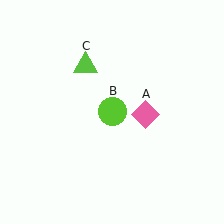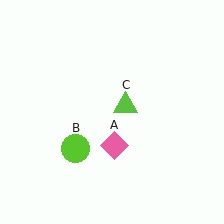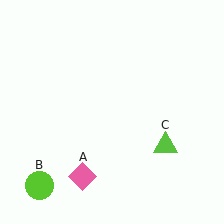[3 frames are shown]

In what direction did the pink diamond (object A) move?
The pink diamond (object A) moved down and to the left.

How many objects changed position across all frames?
3 objects changed position: pink diamond (object A), lime circle (object B), lime triangle (object C).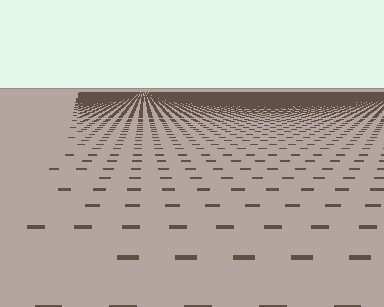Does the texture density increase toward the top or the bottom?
Density increases toward the top.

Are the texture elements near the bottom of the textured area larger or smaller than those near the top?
Larger. Near the bottom, elements are closer to the viewer and appear at a bigger on-screen size.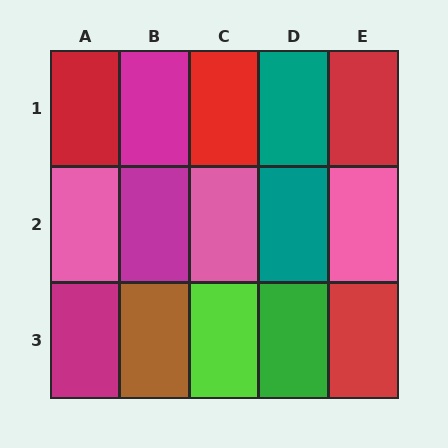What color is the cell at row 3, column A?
Magenta.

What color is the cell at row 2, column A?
Pink.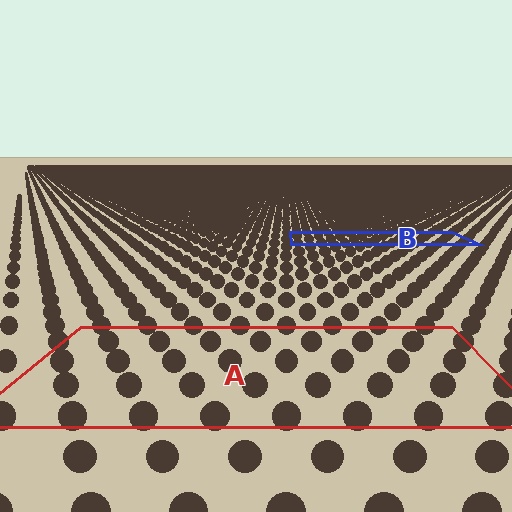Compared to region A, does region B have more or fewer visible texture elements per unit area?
Region B has more texture elements per unit area — they are packed more densely because it is farther away.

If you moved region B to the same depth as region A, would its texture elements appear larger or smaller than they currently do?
They would appear larger. At a closer depth, the same texture elements are projected at a bigger on-screen size.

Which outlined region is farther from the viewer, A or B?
Region B is farther from the viewer — the texture elements inside it appear smaller and more densely packed.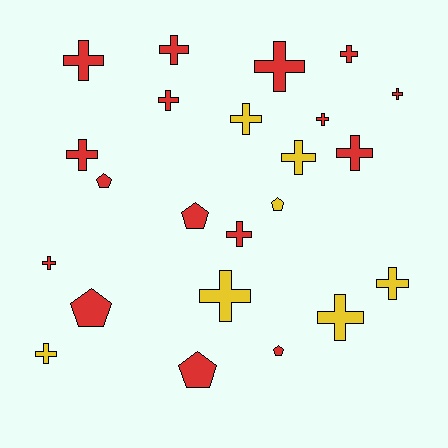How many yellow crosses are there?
There are 6 yellow crosses.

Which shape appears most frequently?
Cross, with 17 objects.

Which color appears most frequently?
Red, with 16 objects.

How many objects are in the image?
There are 23 objects.